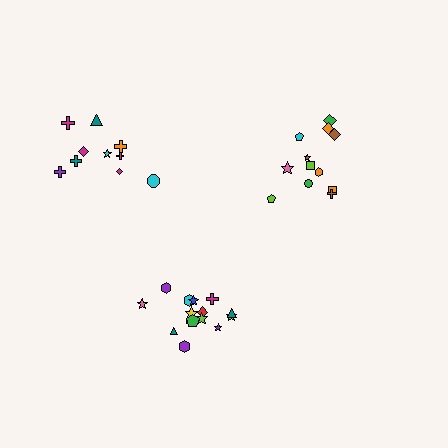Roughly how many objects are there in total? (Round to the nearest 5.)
Roughly 35 objects in total.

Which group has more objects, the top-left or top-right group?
The top-right group.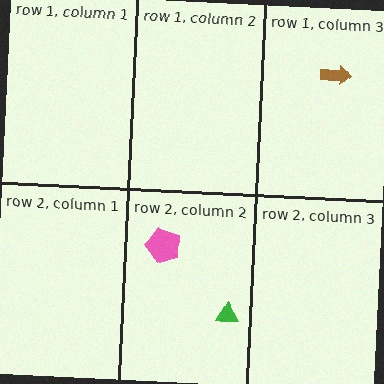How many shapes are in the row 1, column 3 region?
1.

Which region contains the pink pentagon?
The row 2, column 2 region.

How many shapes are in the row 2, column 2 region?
2.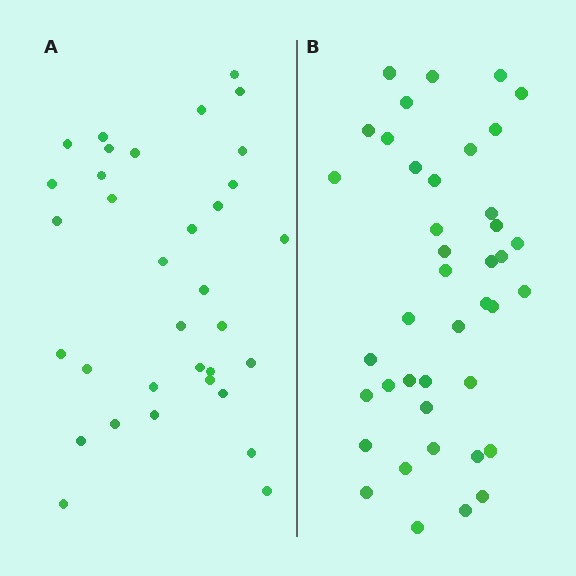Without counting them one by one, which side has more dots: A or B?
Region B (the right region) has more dots.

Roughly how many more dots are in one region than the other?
Region B has roughly 8 or so more dots than region A.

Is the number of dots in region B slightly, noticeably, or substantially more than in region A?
Region B has only slightly more — the two regions are fairly close. The ratio is roughly 1.2 to 1.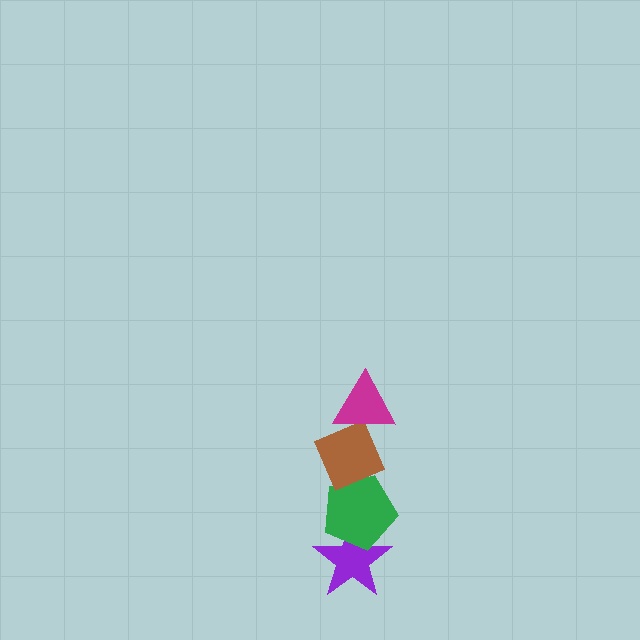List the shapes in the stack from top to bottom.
From top to bottom: the magenta triangle, the brown diamond, the green pentagon, the purple star.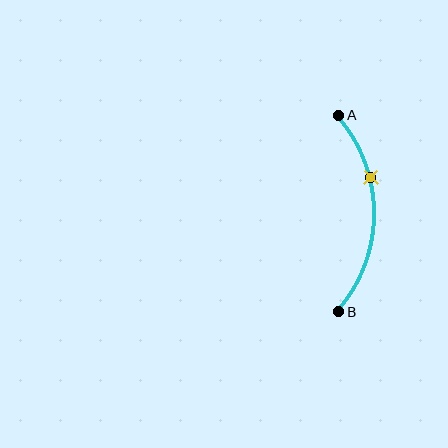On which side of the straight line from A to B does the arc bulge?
The arc bulges to the right of the straight line connecting A and B.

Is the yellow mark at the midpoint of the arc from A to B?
No. The yellow mark lies on the arc but is closer to endpoint A. The arc midpoint would be at the point on the curve equidistant along the arc from both A and B.